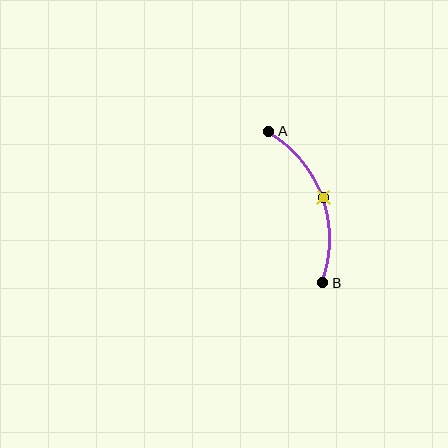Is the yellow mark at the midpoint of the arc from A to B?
Yes. The yellow mark lies on the arc at equal arc-length from both A and B — it is the arc midpoint.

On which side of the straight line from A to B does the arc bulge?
The arc bulges to the right of the straight line connecting A and B.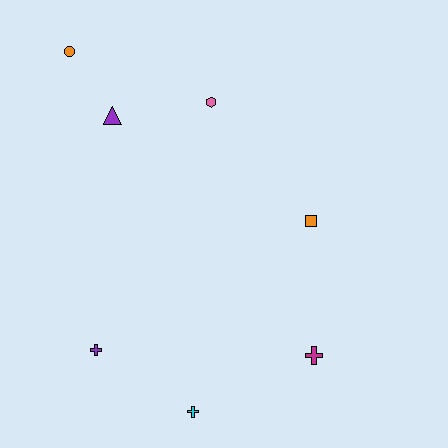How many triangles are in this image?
There is 1 triangle.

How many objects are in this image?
There are 7 objects.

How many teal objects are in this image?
There are no teal objects.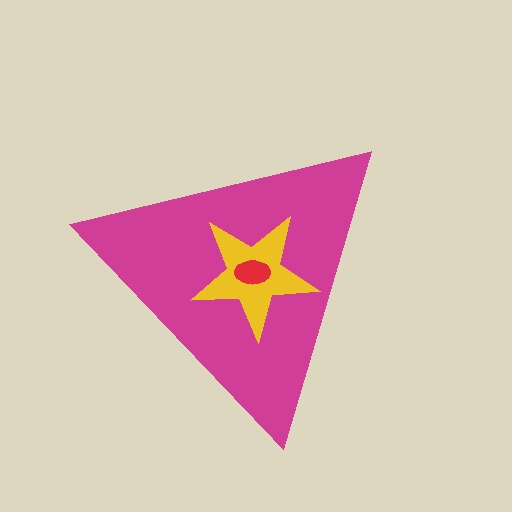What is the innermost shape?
The red ellipse.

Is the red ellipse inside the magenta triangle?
Yes.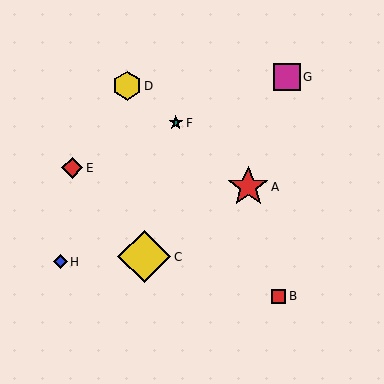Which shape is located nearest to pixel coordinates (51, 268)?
The blue diamond (labeled H) at (60, 262) is nearest to that location.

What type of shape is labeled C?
Shape C is a yellow diamond.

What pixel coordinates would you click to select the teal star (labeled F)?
Click at (176, 123) to select the teal star F.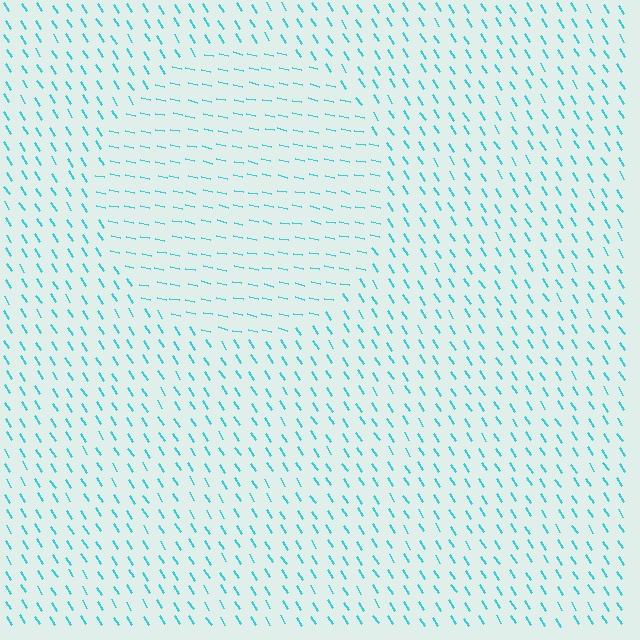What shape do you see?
I see a circle.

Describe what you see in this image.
The image is filled with small cyan line segments. A circle region in the image has lines oriented differently from the surrounding lines, creating a visible texture boundary.